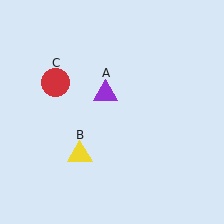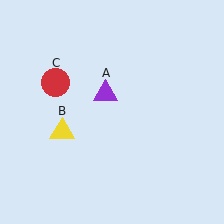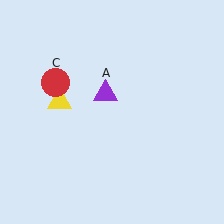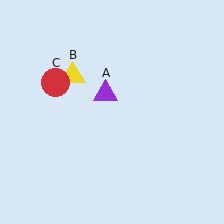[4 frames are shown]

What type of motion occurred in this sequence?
The yellow triangle (object B) rotated clockwise around the center of the scene.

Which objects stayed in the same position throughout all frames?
Purple triangle (object A) and red circle (object C) remained stationary.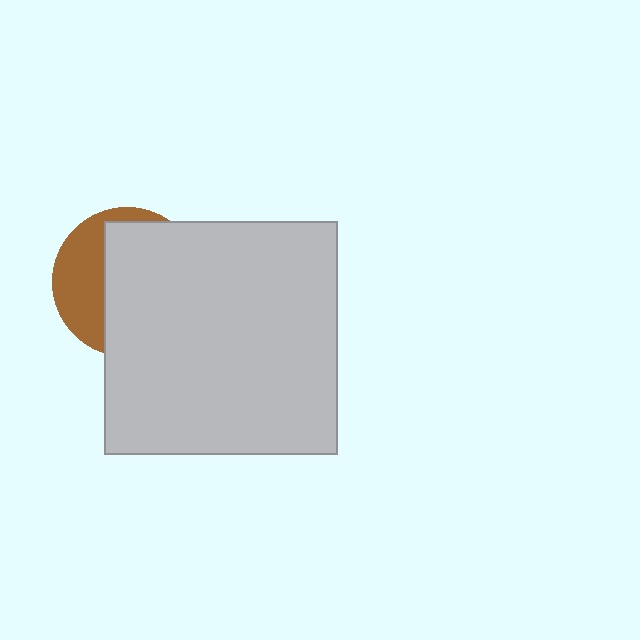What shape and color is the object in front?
The object in front is a light gray square.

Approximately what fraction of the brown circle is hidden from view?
Roughly 65% of the brown circle is hidden behind the light gray square.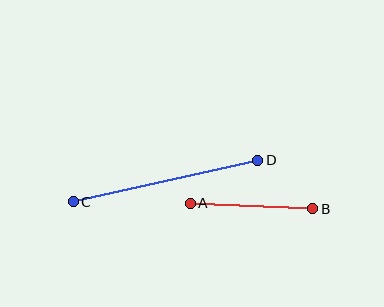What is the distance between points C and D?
The distance is approximately 189 pixels.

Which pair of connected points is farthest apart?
Points C and D are farthest apart.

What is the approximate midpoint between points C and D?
The midpoint is at approximately (166, 181) pixels.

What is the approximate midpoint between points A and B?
The midpoint is at approximately (251, 206) pixels.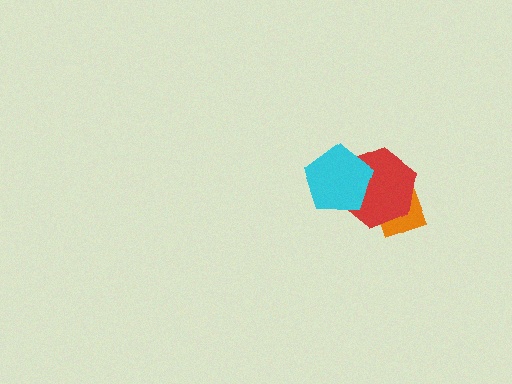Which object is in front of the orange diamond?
The red hexagon is in front of the orange diamond.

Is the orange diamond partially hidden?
Yes, it is partially covered by another shape.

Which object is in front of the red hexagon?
The cyan pentagon is in front of the red hexagon.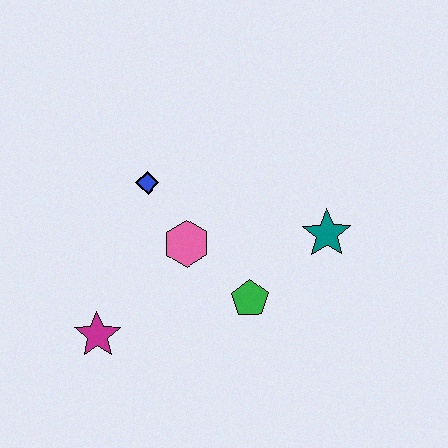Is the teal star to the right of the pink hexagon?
Yes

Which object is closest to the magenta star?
The pink hexagon is closest to the magenta star.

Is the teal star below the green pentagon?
No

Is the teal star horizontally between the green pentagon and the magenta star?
No